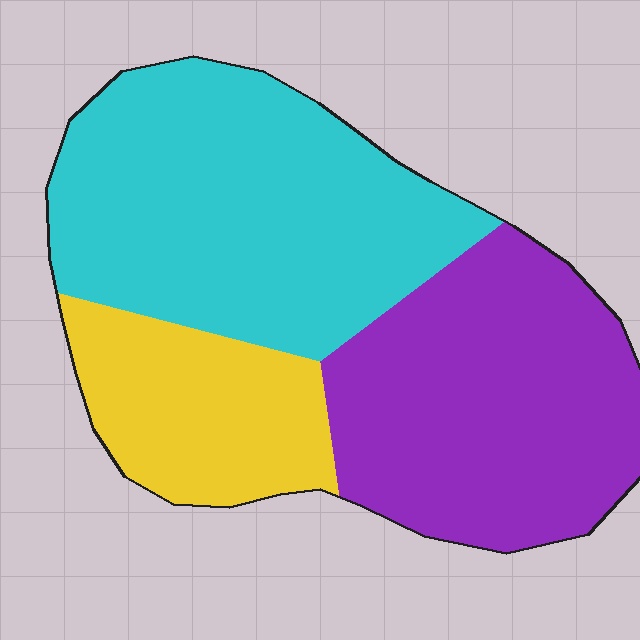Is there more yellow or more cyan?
Cyan.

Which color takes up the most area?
Cyan, at roughly 45%.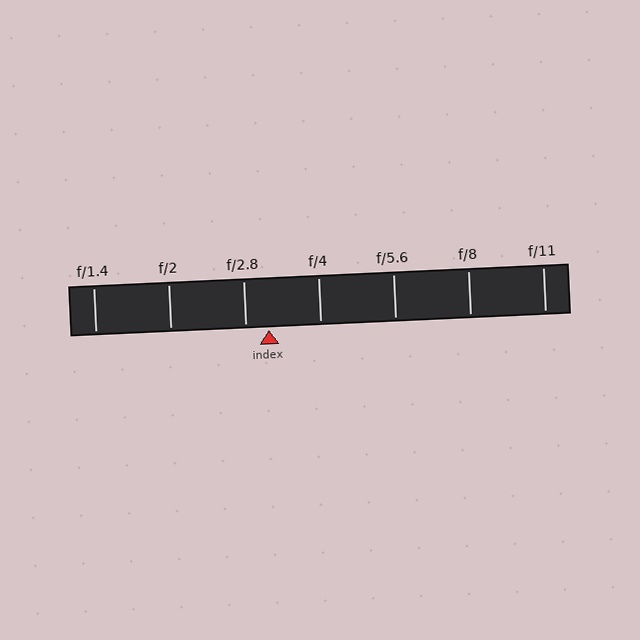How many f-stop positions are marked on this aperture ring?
There are 7 f-stop positions marked.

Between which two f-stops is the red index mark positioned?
The index mark is between f/2.8 and f/4.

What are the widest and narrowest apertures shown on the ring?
The widest aperture shown is f/1.4 and the narrowest is f/11.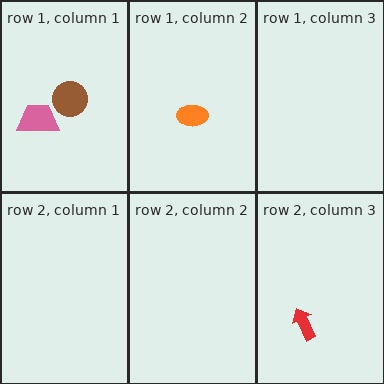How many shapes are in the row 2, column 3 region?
1.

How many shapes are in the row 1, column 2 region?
1.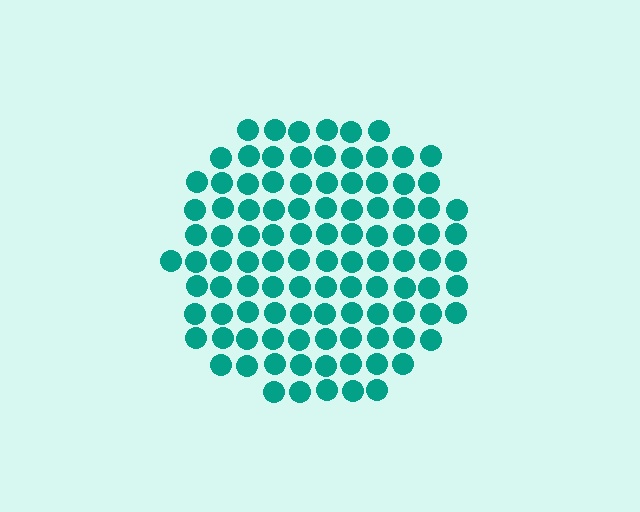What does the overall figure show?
The overall figure shows a circle.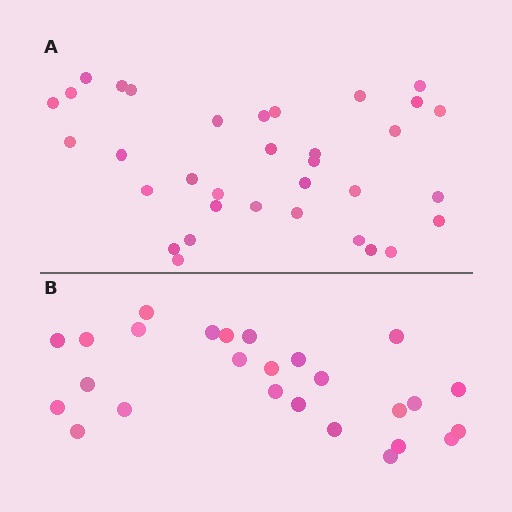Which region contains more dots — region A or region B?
Region A (the top region) has more dots.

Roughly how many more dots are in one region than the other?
Region A has roughly 8 or so more dots than region B.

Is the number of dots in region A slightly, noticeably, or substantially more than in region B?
Region A has noticeably more, but not dramatically so. The ratio is roughly 1.3 to 1.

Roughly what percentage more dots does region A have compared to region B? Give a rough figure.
About 30% more.